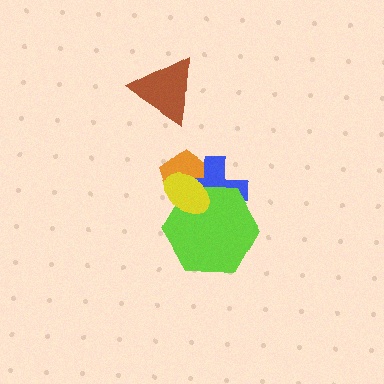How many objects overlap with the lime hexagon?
3 objects overlap with the lime hexagon.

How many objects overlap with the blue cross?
3 objects overlap with the blue cross.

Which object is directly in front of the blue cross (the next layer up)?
The lime hexagon is directly in front of the blue cross.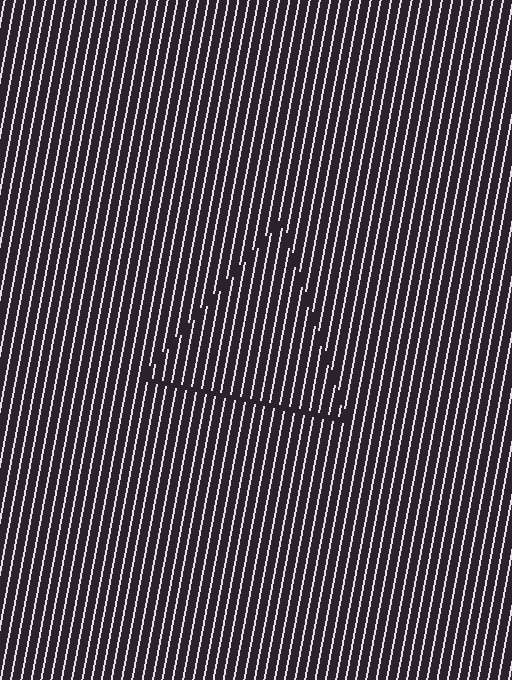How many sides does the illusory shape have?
3 sides — the line-ends trace a triangle.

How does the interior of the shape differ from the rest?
The interior of the shape contains the same grating, shifted by half a period — the contour is defined by the phase discontinuity where line-ends from the inner and outer gratings abut.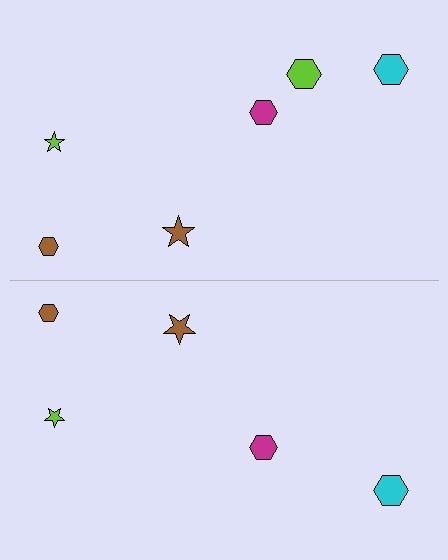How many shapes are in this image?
There are 11 shapes in this image.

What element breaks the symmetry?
A lime hexagon is missing from the bottom side.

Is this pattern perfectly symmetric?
No, the pattern is not perfectly symmetric. A lime hexagon is missing from the bottom side.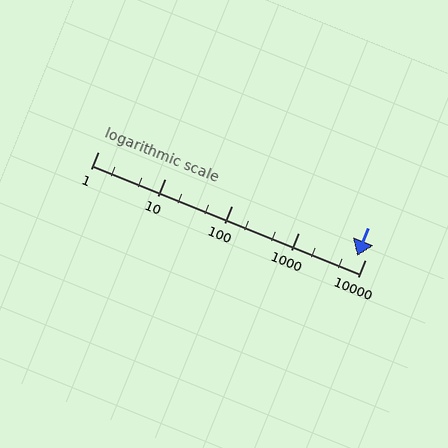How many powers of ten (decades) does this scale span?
The scale spans 4 decades, from 1 to 10000.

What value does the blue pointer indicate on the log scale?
The pointer indicates approximately 7700.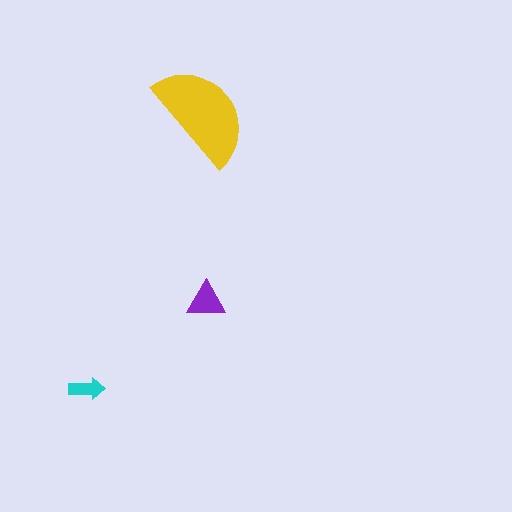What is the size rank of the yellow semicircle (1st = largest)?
1st.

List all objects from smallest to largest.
The cyan arrow, the purple triangle, the yellow semicircle.